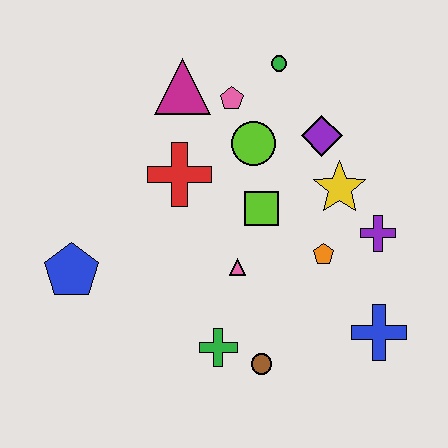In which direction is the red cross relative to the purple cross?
The red cross is to the left of the purple cross.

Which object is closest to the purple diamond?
The yellow star is closest to the purple diamond.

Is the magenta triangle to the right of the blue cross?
No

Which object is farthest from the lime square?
The blue pentagon is farthest from the lime square.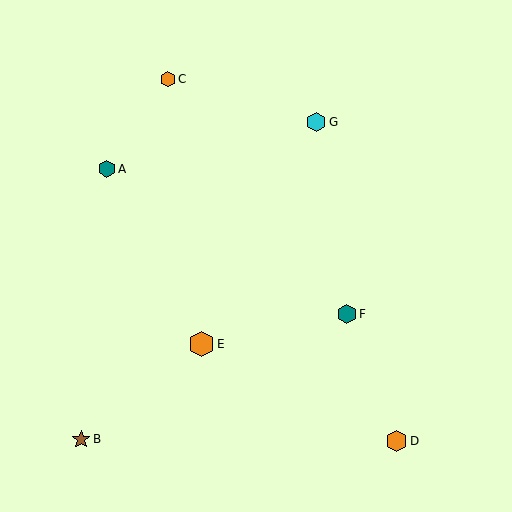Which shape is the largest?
The orange hexagon (labeled E) is the largest.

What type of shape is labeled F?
Shape F is a teal hexagon.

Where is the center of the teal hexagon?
The center of the teal hexagon is at (107, 169).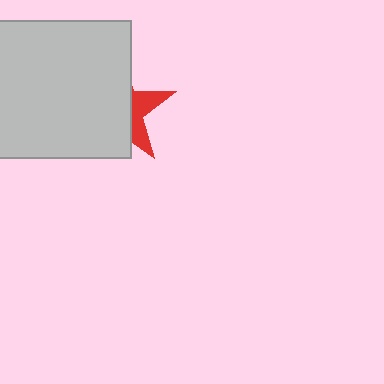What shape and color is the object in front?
The object in front is a light gray square.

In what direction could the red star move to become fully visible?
The red star could move right. That would shift it out from behind the light gray square entirely.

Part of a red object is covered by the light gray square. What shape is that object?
It is a star.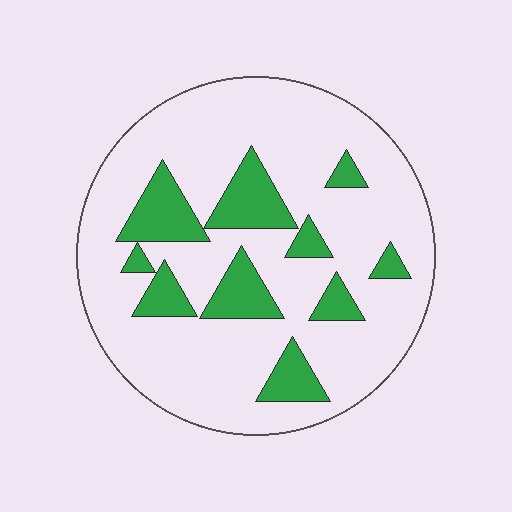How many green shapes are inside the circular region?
10.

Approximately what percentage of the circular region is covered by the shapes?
Approximately 20%.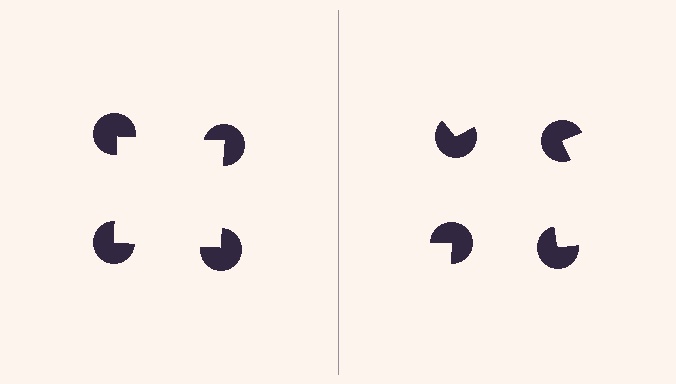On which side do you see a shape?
An illusory square appears on the left side. On the right side the wedge cuts are rotated, so no coherent shape forms.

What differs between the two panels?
The pac-man discs are positioned identically on both sides; only the wedge orientations differ. On the left they align to a square; on the right they are misaligned.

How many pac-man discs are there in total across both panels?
8 — 4 on each side.